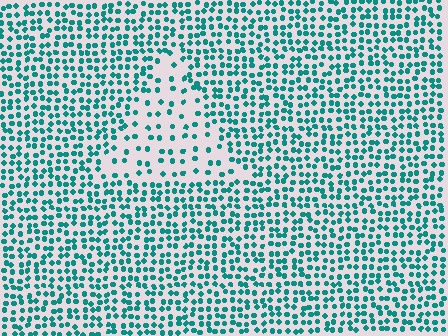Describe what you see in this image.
The image contains small teal elements arranged at two different densities. A triangle-shaped region is visible where the elements are less densely packed than the surrounding area.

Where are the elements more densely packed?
The elements are more densely packed outside the triangle boundary.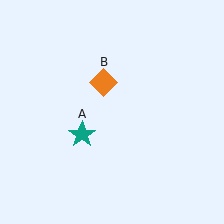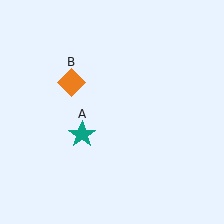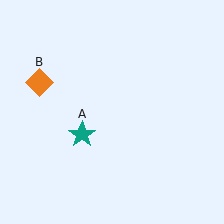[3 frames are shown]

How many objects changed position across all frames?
1 object changed position: orange diamond (object B).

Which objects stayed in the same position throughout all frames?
Teal star (object A) remained stationary.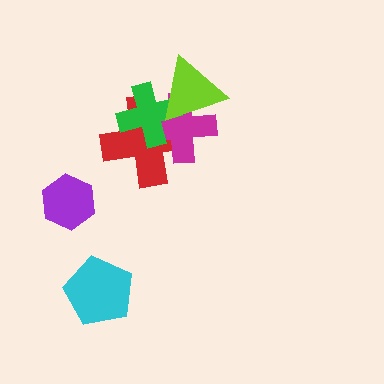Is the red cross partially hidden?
Yes, it is partially covered by another shape.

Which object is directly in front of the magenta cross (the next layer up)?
The green cross is directly in front of the magenta cross.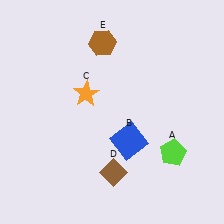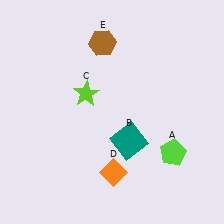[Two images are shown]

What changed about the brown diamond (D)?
In Image 1, D is brown. In Image 2, it changed to orange.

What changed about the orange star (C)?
In Image 1, C is orange. In Image 2, it changed to lime.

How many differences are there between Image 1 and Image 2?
There are 3 differences between the two images.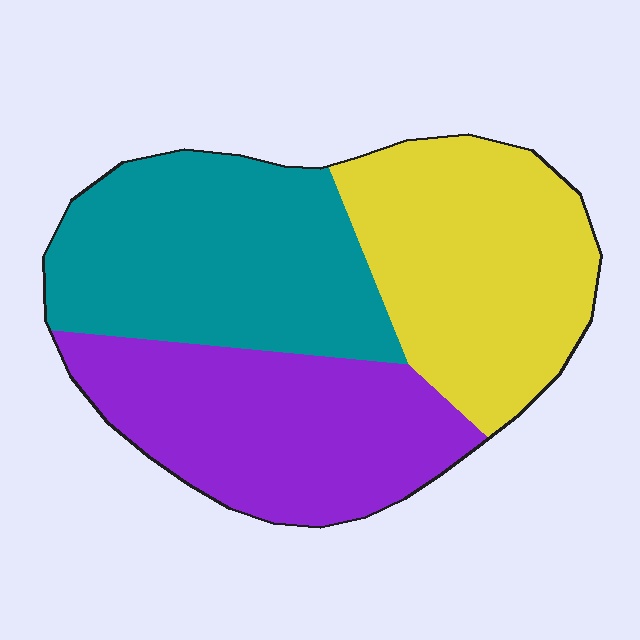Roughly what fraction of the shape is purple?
Purple takes up about one third (1/3) of the shape.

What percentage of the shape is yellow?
Yellow covers 33% of the shape.